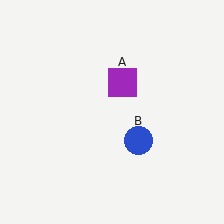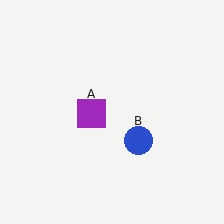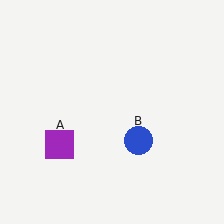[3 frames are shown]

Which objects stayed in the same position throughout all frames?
Blue circle (object B) remained stationary.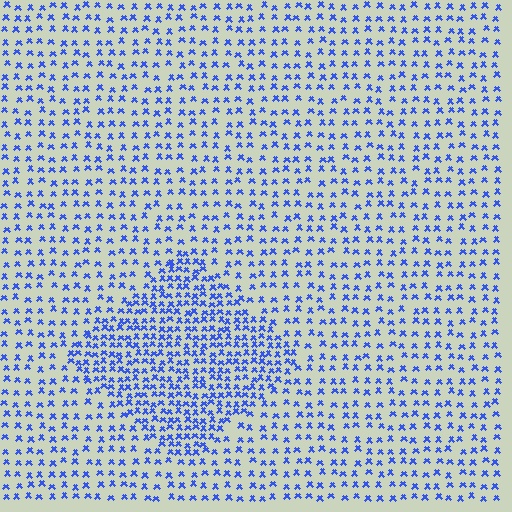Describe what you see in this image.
The image contains small blue elements arranged at two different densities. A diamond-shaped region is visible where the elements are more densely packed than the surrounding area.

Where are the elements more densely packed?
The elements are more densely packed inside the diamond boundary.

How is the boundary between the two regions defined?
The boundary is defined by a change in element density (approximately 2.0x ratio). All elements are the same color, size, and shape.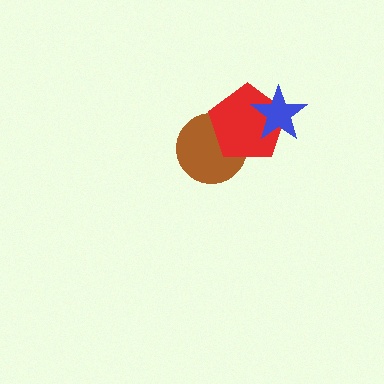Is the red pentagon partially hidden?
Yes, it is partially covered by another shape.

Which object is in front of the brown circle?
The red pentagon is in front of the brown circle.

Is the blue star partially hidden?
No, no other shape covers it.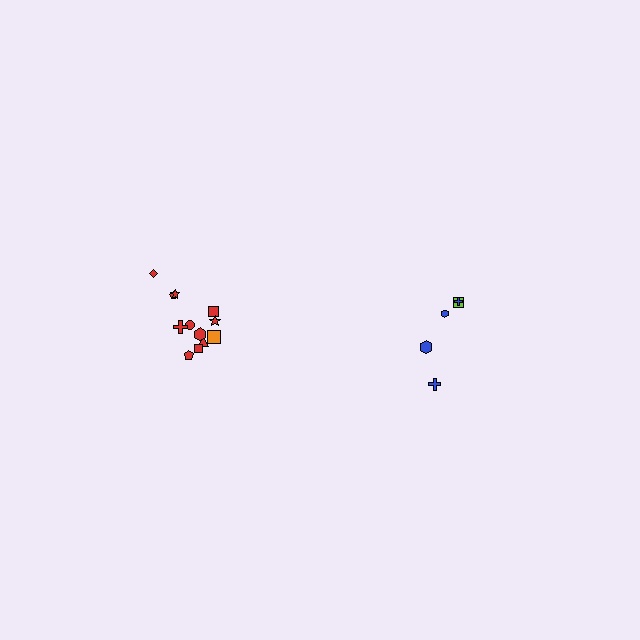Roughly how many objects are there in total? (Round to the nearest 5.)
Roughly 15 objects in total.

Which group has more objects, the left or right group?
The left group.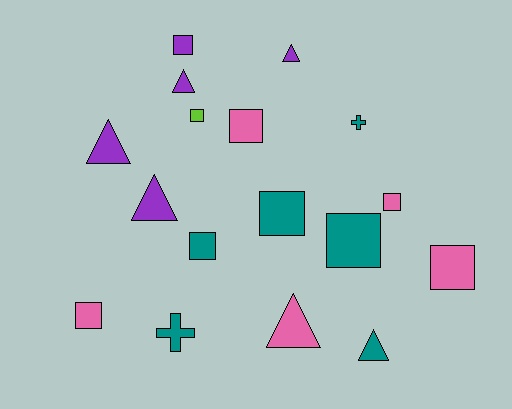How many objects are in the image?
There are 17 objects.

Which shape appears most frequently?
Square, with 9 objects.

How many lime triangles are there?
There are no lime triangles.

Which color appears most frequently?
Teal, with 6 objects.